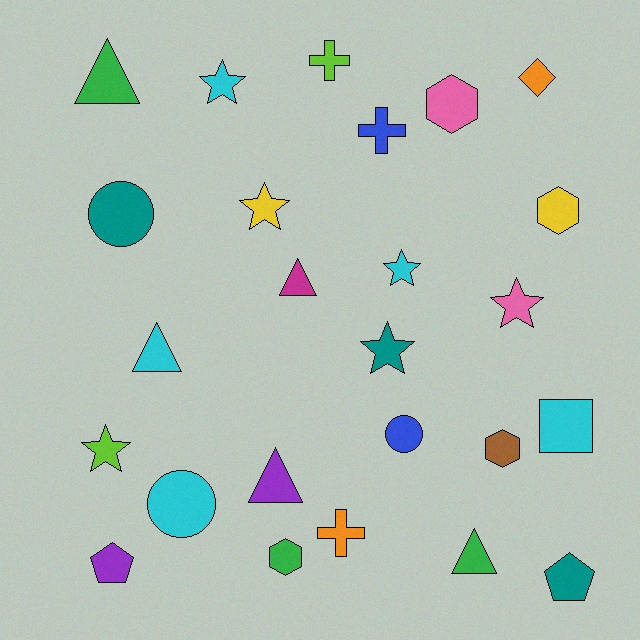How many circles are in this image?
There are 3 circles.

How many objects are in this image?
There are 25 objects.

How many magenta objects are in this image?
There is 1 magenta object.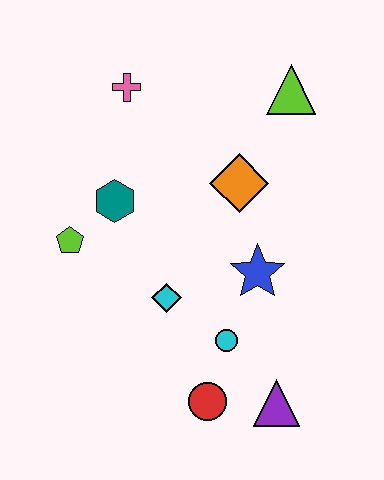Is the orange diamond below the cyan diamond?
No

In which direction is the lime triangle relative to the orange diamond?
The lime triangle is above the orange diamond.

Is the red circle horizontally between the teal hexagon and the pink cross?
No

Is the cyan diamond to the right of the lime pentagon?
Yes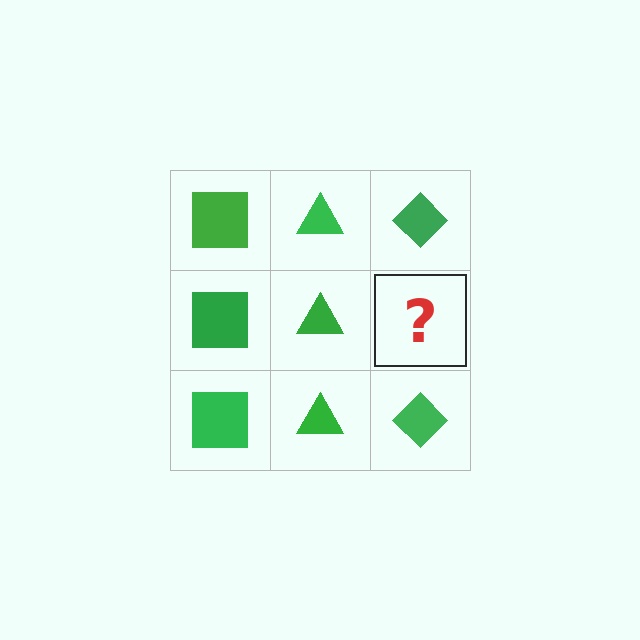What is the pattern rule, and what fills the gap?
The rule is that each column has a consistent shape. The gap should be filled with a green diamond.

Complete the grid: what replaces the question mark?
The question mark should be replaced with a green diamond.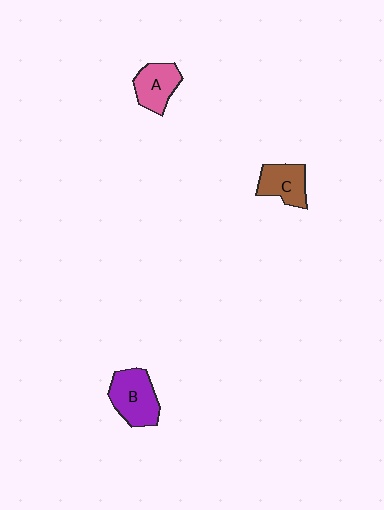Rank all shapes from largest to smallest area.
From largest to smallest: B (purple), A (pink), C (brown).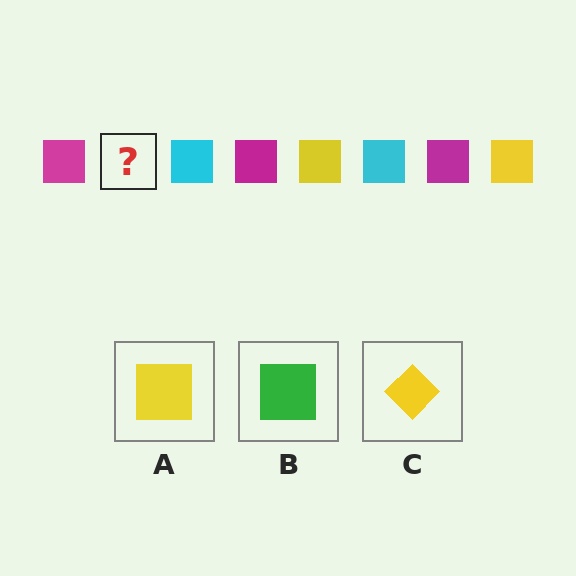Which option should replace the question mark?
Option A.